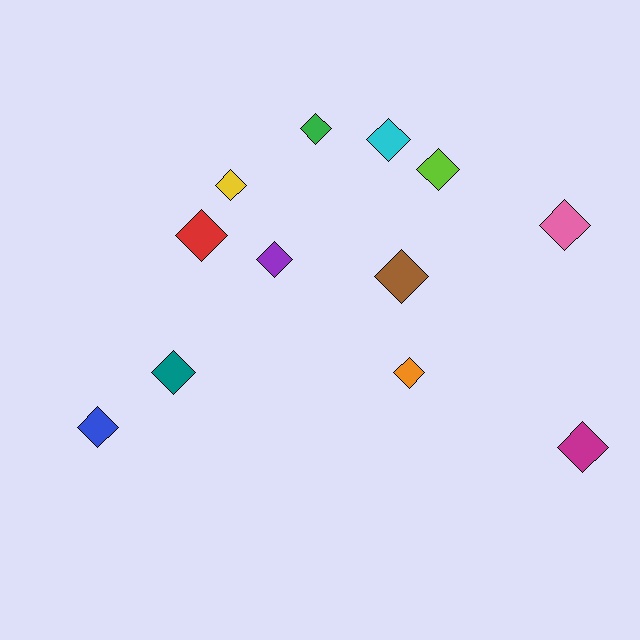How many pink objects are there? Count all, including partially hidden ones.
There is 1 pink object.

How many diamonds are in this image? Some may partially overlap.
There are 12 diamonds.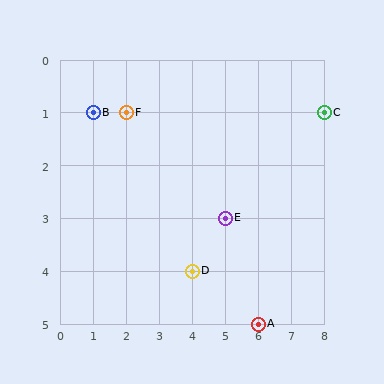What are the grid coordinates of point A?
Point A is at grid coordinates (6, 5).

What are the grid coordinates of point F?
Point F is at grid coordinates (2, 1).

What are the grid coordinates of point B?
Point B is at grid coordinates (1, 1).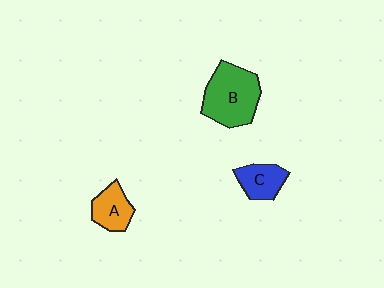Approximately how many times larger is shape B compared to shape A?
Approximately 1.9 times.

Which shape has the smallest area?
Shape C (blue).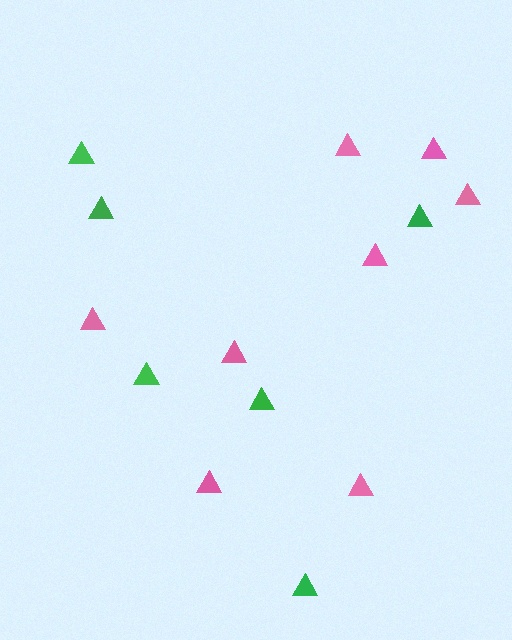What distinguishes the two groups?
There are 2 groups: one group of pink triangles (8) and one group of green triangles (6).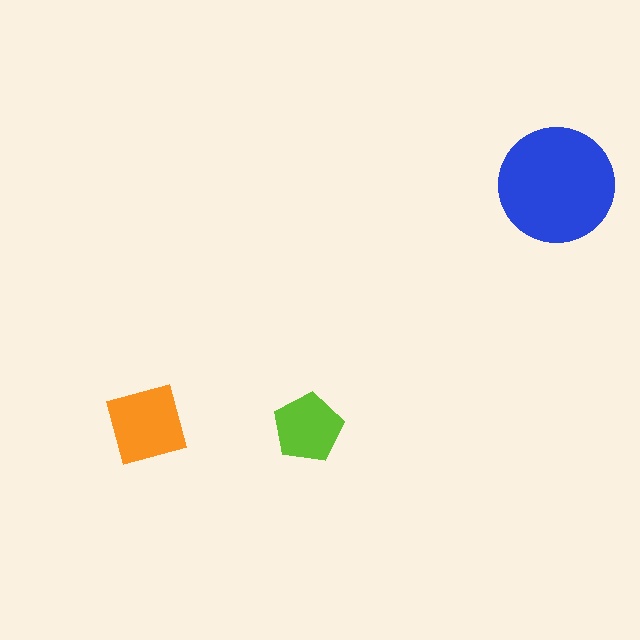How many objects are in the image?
There are 3 objects in the image.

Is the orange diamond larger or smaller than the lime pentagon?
Larger.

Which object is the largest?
The blue circle.